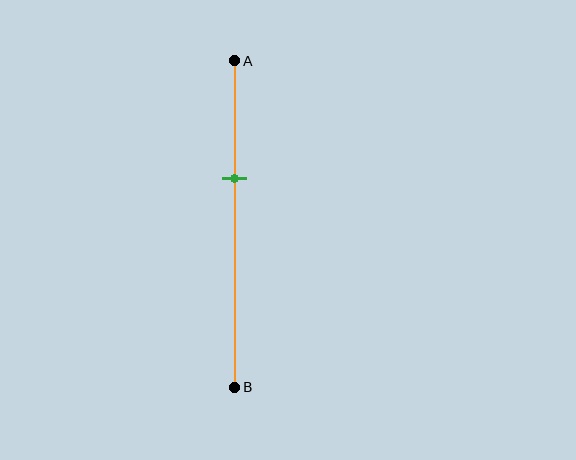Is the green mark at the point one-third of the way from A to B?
Yes, the mark is approximately at the one-third point.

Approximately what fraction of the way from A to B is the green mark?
The green mark is approximately 35% of the way from A to B.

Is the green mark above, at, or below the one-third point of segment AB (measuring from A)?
The green mark is approximately at the one-third point of segment AB.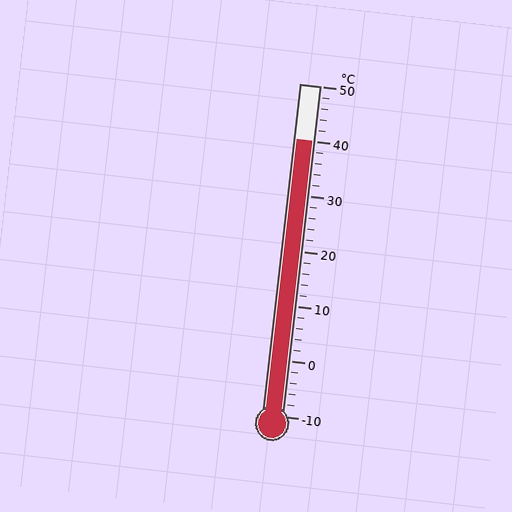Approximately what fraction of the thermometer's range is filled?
The thermometer is filled to approximately 85% of its range.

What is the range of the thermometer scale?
The thermometer scale ranges from -10°C to 50°C.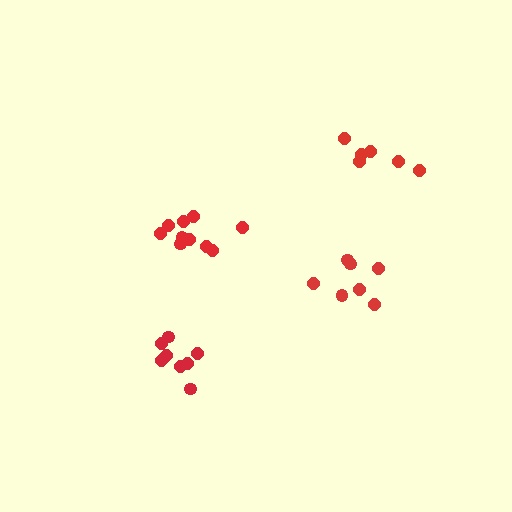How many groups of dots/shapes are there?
There are 4 groups.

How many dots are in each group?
Group 1: 10 dots, Group 2: 6 dots, Group 3: 7 dots, Group 4: 8 dots (31 total).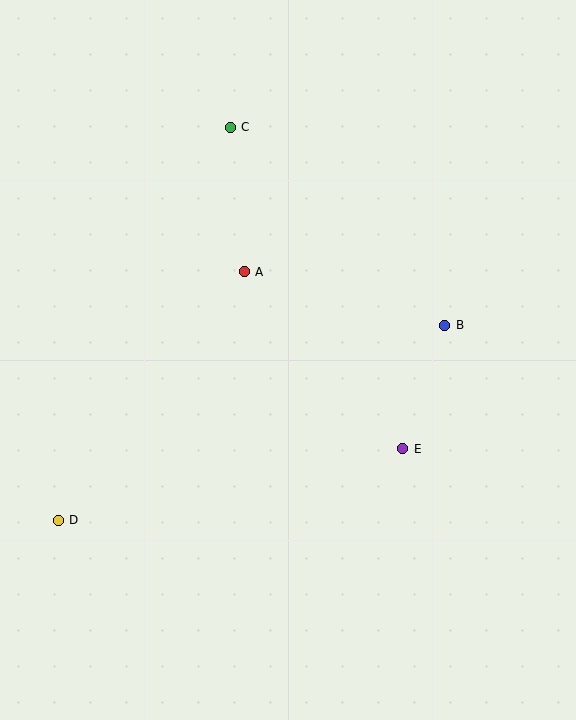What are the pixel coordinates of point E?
Point E is at (403, 449).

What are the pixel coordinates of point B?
Point B is at (445, 325).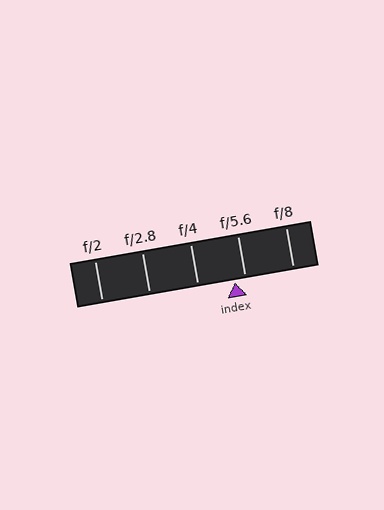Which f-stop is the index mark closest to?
The index mark is closest to f/5.6.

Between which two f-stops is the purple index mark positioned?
The index mark is between f/4 and f/5.6.